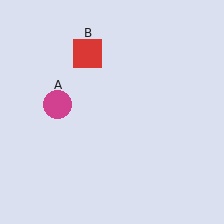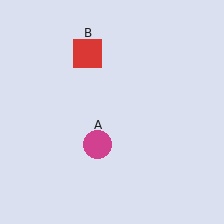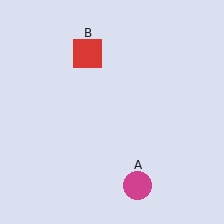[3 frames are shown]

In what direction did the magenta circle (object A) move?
The magenta circle (object A) moved down and to the right.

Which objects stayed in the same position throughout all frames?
Red square (object B) remained stationary.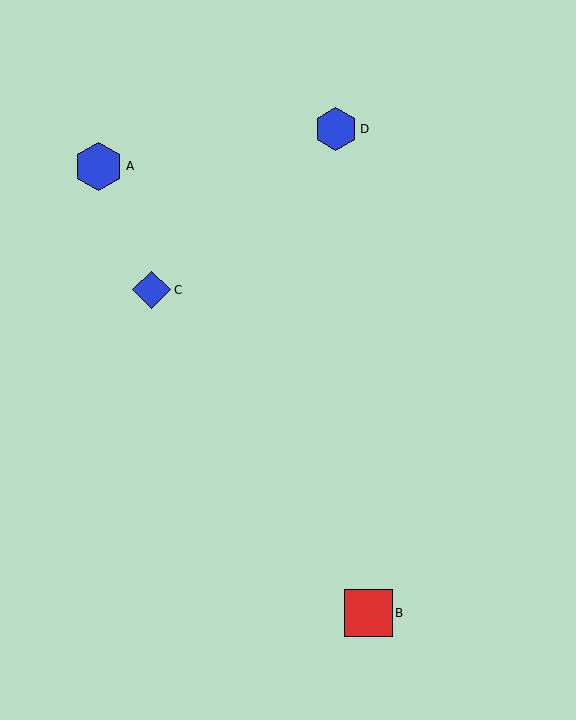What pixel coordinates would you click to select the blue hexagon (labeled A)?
Click at (99, 166) to select the blue hexagon A.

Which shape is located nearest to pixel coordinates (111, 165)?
The blue hexagon (labeled A) at (99, 166) is nearest to that location.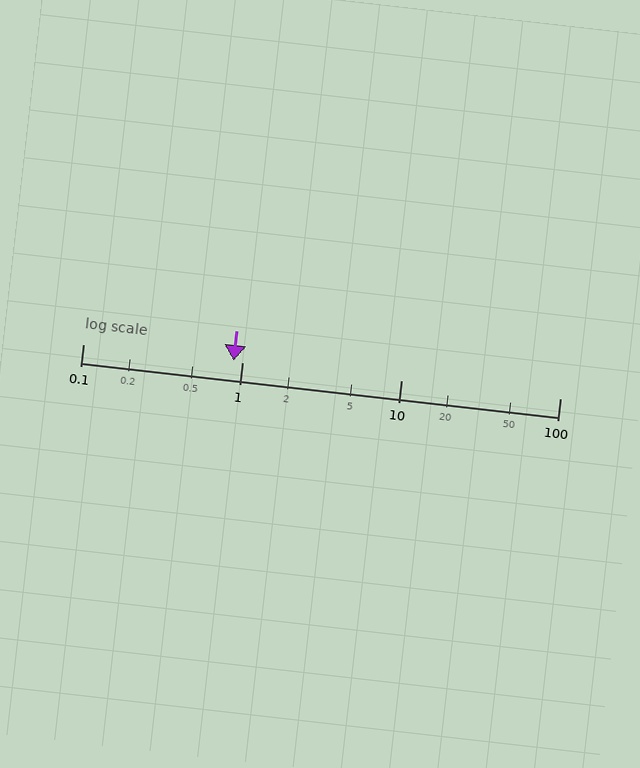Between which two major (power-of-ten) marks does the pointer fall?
The pointer is between 0.1 and 1.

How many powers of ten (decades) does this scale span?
The scale spans 3 decades, from 0.1 to 100.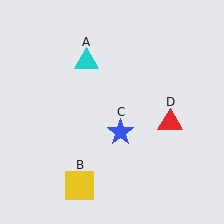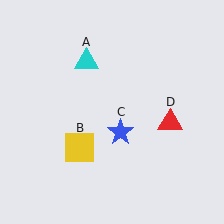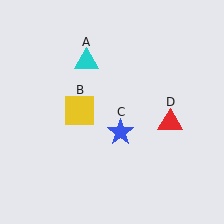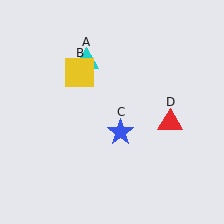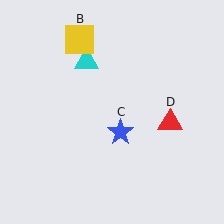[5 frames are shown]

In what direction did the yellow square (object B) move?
The yellow square (object B) moved up.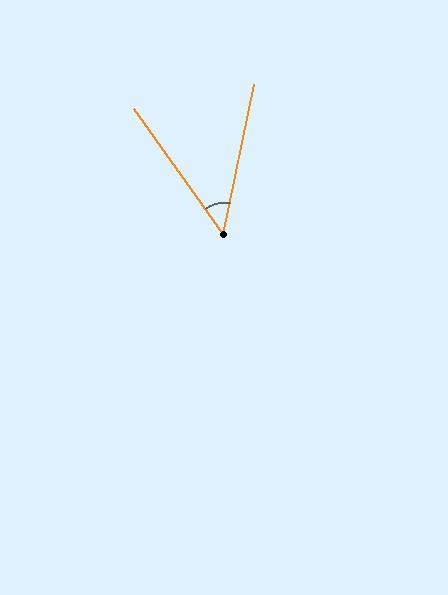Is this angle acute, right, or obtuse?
It is acute.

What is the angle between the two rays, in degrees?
Approximately 47 degrees.